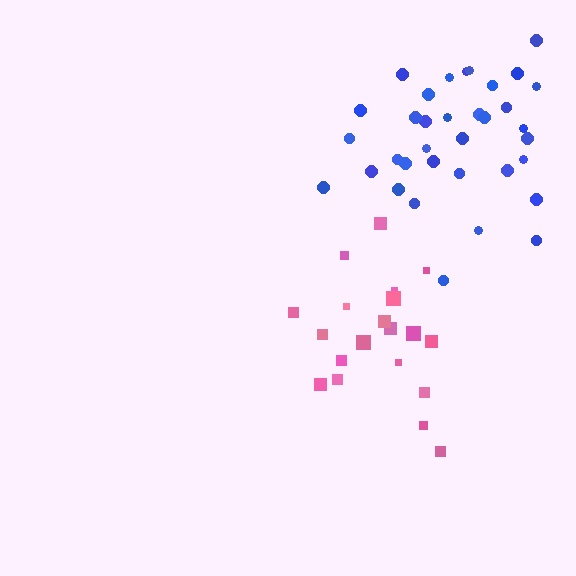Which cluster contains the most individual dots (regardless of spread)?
Blue (35).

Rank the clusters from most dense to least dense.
pink, blue.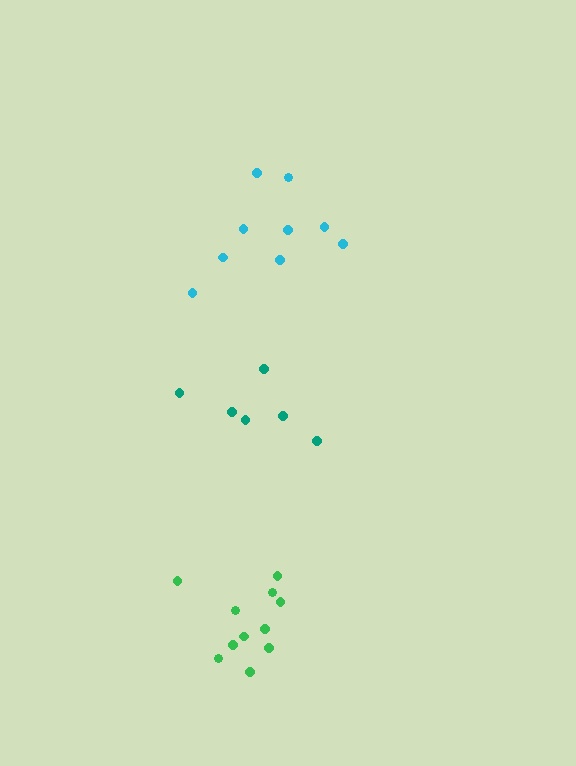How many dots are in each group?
Group 1: 9 dots, Group 2: 11 dots, Group 3: 6 dots (26 total).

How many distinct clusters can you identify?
There are 3 distinct clusters.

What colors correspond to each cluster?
The clusters are colored: cyan, green, teal.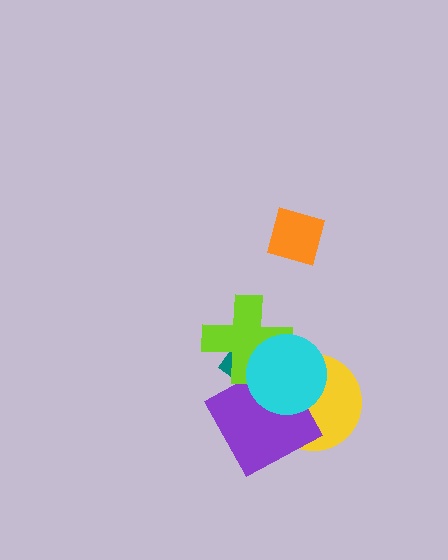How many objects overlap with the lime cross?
2 objects overlap with the lime cross.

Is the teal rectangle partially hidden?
Yes, it is partially covered by another shape.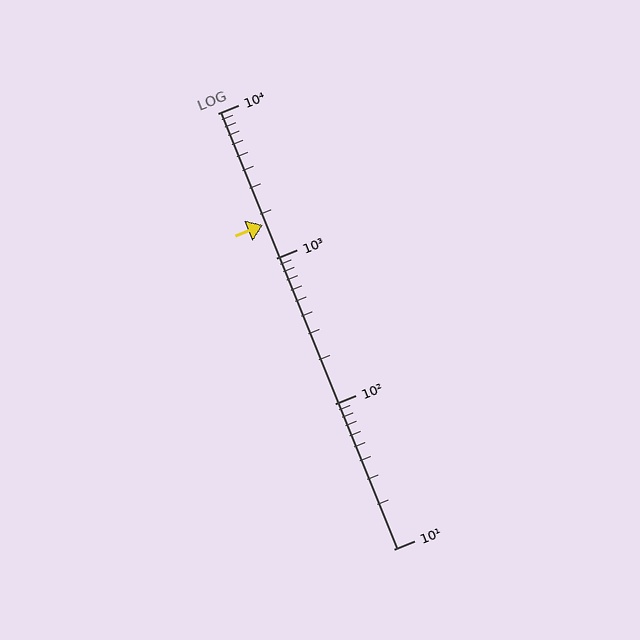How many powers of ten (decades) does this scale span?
The scale spans 3 decades, from 10 to 10000.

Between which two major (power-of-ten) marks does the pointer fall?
The pointer is between 1000 and 10000.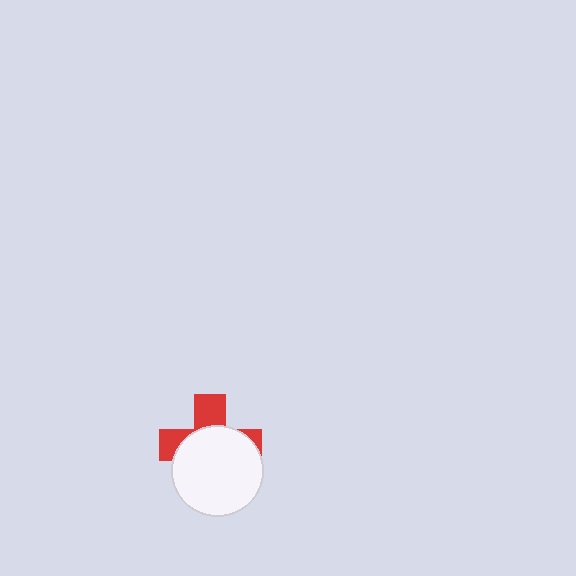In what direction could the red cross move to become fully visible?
The red cross could move up. That would shift it out from behind the white circle entirely.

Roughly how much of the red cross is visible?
A small part of it is visible (roughly 35%).